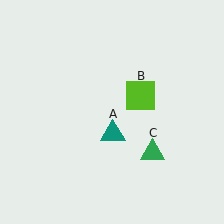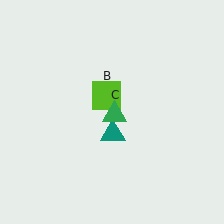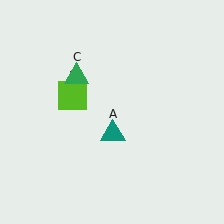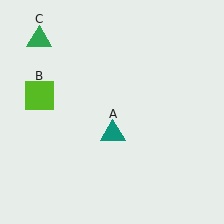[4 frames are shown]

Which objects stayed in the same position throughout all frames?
Teal triangle (object A) remained stationary.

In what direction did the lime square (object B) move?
The lime square (object B) moved left.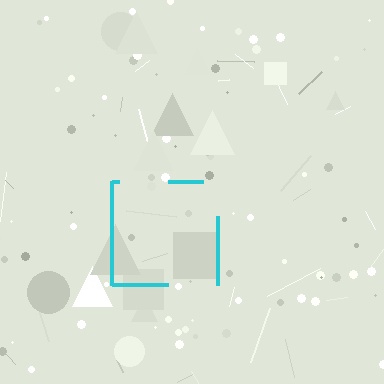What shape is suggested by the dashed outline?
The dashed outline suggests a square.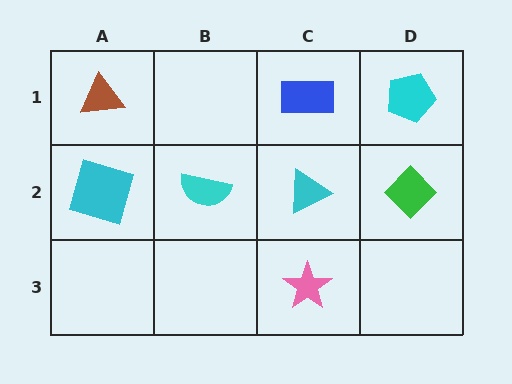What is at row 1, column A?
A brown triangle.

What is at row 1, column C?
A blue rectangle.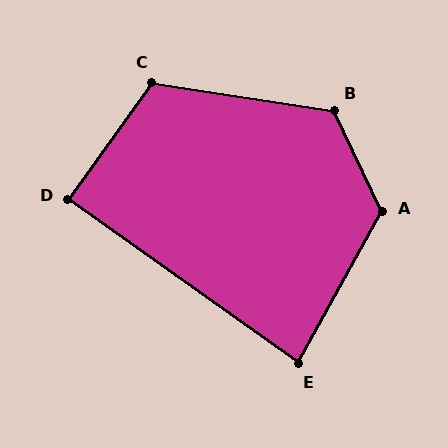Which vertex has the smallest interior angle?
E, at approximately 83 degrees.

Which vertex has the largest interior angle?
A, at approximately 126 degrees.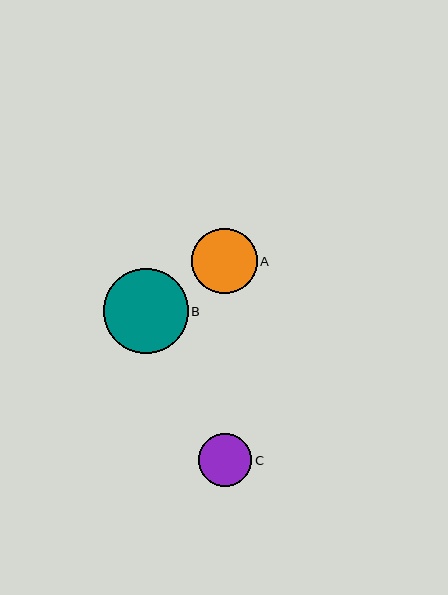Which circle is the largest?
Circle B is the largest with a size of approximately 85 pixels.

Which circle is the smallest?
Circle C is the smallest with a size of approximately 53 pixels.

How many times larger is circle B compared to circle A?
Circle B is approximately 1.3 times the size of circle A.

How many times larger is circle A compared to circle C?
Circle A is approximately 1.2 times the size of circle C.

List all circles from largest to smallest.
From largest to smallest: B, A, C.